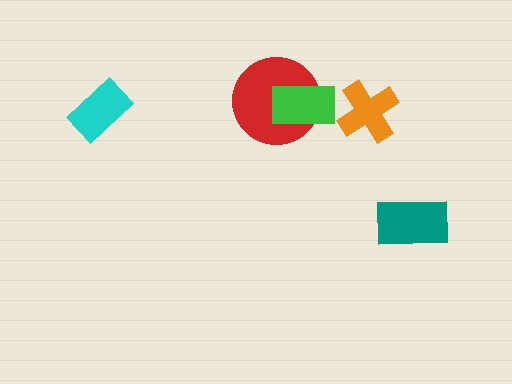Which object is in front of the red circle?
The green rectangle is in front of the red circle.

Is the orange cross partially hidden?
No, no other shape covers it.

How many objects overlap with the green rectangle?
1 object overlaps with the green rectangle.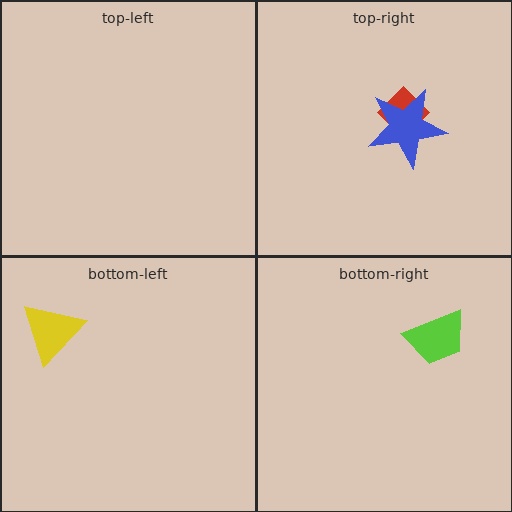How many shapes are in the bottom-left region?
1.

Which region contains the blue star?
The top-right region.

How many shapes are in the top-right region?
2.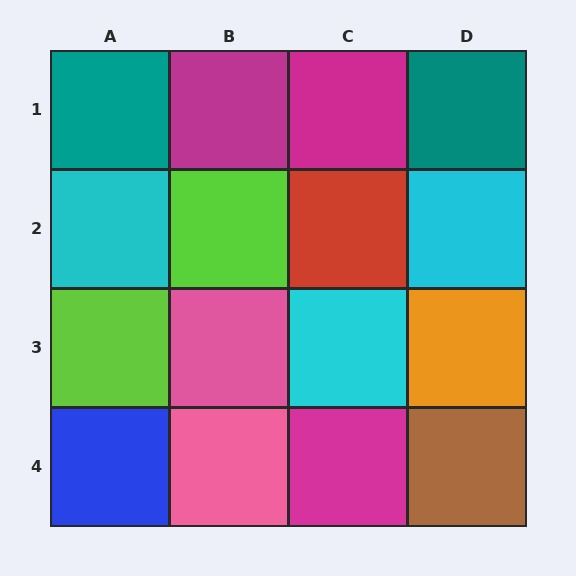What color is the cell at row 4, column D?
Brown.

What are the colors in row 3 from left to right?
Lime, pink, cyan, orange.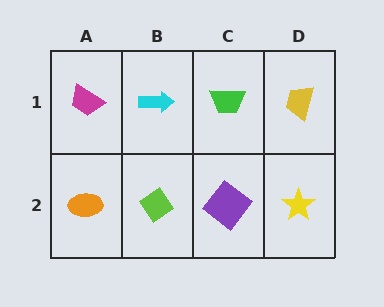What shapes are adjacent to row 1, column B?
A lime diamond (row 2, column B), a magenta trapezoid (row 1, column A), a green trapezoid (row 1, column C).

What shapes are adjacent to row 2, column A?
A magenta trapezoid (row 1, column A), a lime diamond (row 2, column B).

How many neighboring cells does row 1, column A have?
2.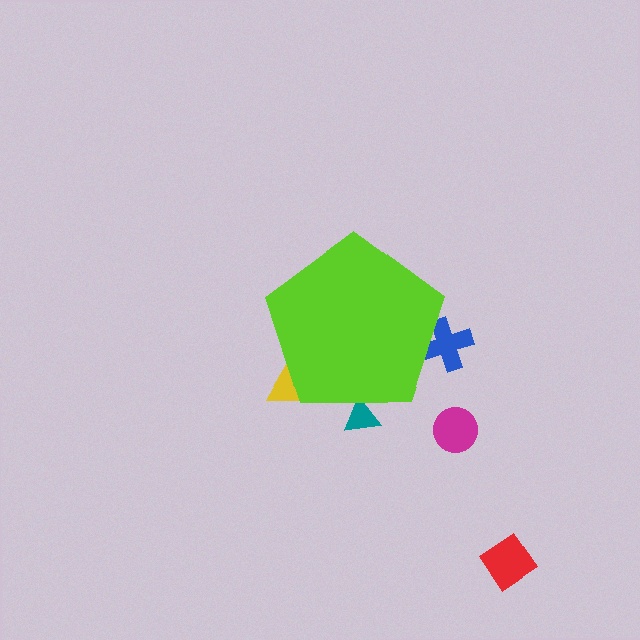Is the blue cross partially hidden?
Yes, the blue cross is partially hidden behind the lime pentagon.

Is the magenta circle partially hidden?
No, the magenta circle is fully visible.